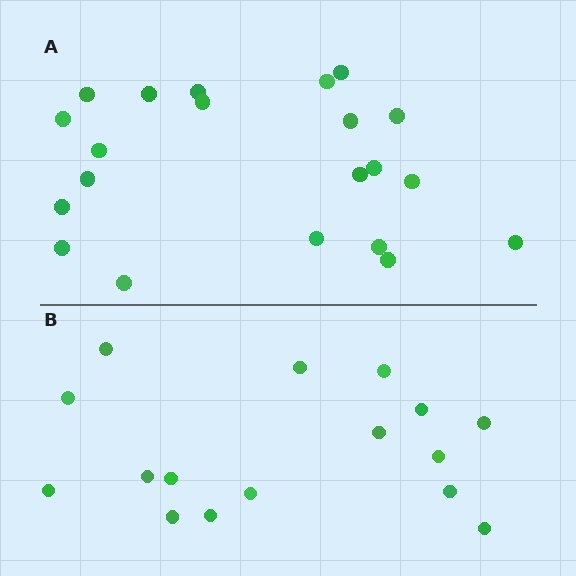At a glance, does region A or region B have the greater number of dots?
Region A (the top region) has more dots.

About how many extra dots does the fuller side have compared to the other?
Region A has about 5 more dots than region B.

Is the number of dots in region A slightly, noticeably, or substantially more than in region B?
Region A has noticeably more, but not dramatically so. The ratio is roughly 1.3 to 1.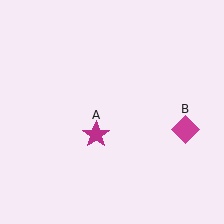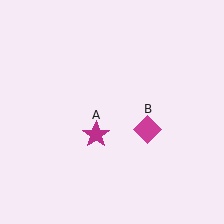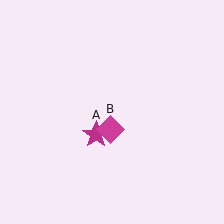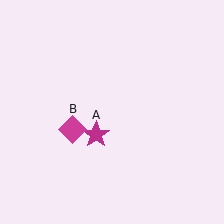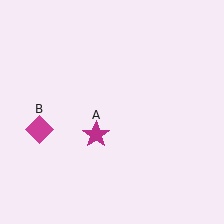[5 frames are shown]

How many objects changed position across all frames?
1 object changed position: magenta diamond (object B).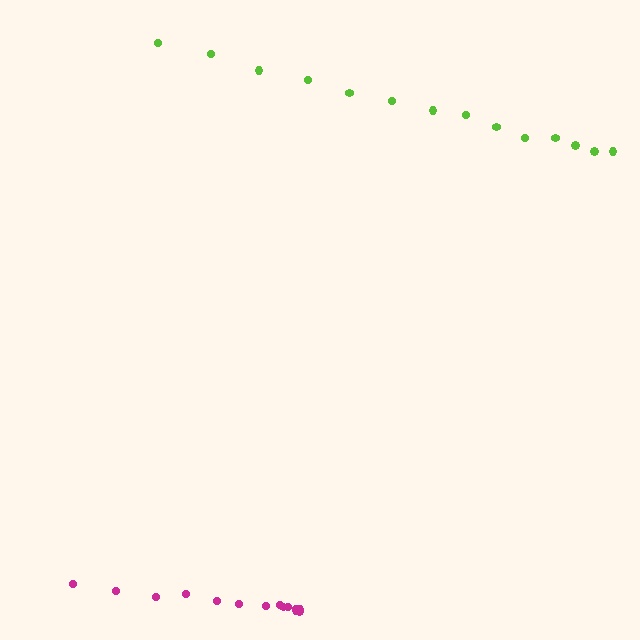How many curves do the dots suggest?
There are 2 distinct paths.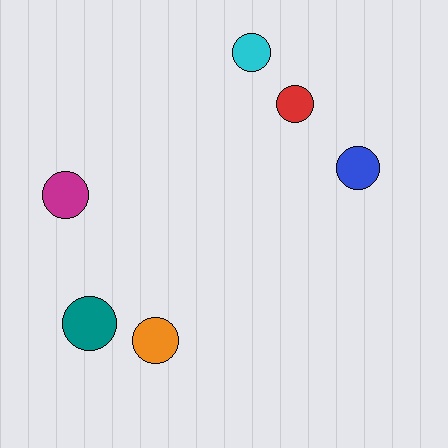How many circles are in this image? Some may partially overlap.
There are 6 circles.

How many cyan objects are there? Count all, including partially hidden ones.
There is 1 cyan object.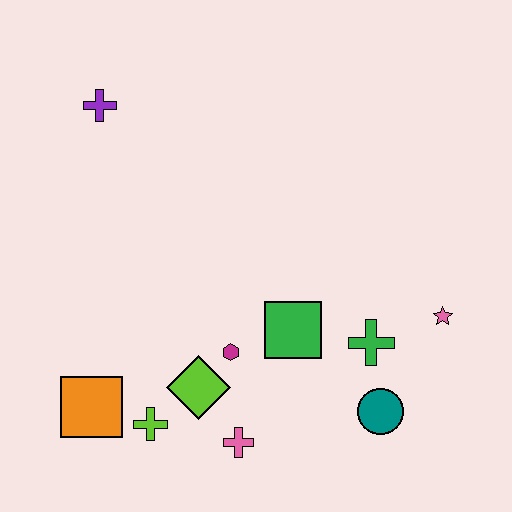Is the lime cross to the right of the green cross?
No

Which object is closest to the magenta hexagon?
The lime diamond is closest to the magenta hexagon.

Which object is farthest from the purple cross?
The teal circle is farthest from the purple cross.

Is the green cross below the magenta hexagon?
No